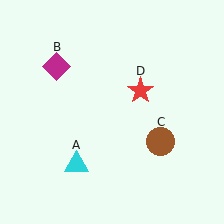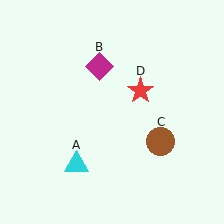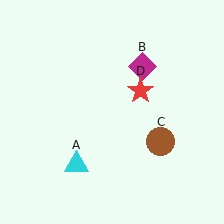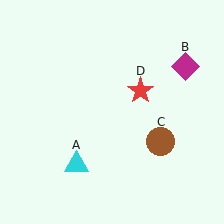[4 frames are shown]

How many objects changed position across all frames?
1 object changed position: magenta diamond (object B).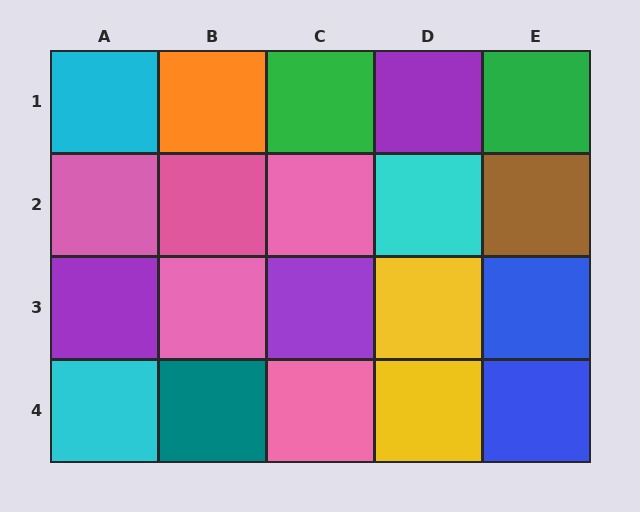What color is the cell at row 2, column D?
Cyan.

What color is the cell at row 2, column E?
Brown.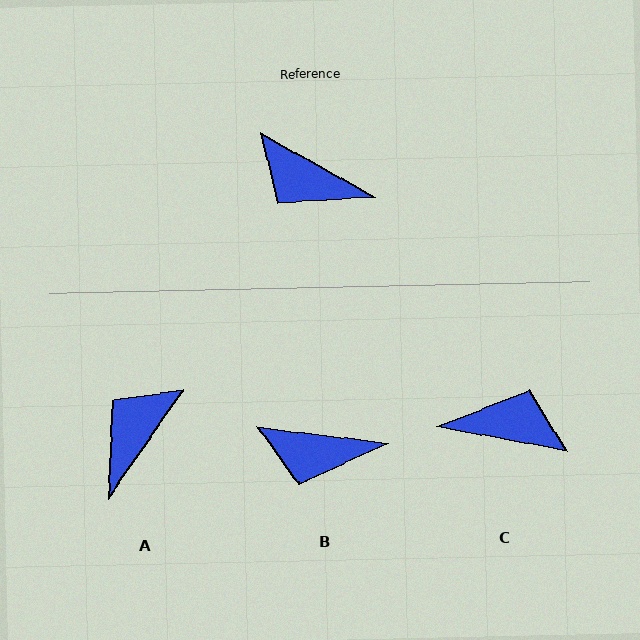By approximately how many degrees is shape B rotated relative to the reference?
Approximately 22 degrees counter-clockwise.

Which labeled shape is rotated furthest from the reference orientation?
C, about 161 degrees away.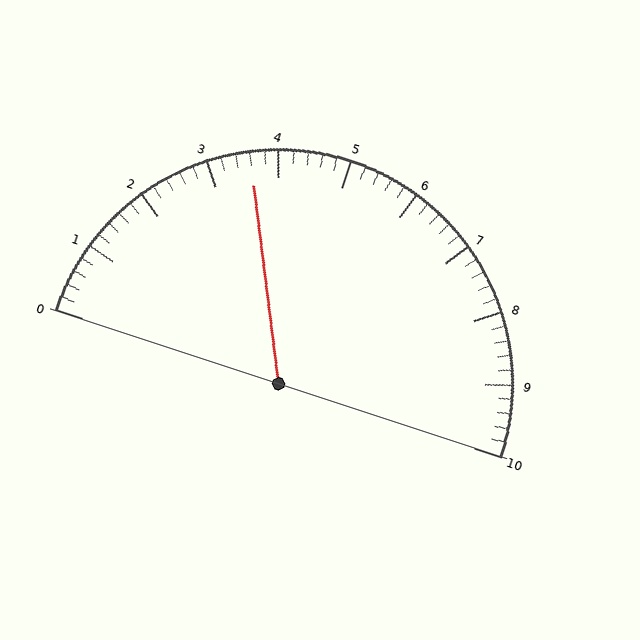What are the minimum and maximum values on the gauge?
The gauge ranges from 0 to 10.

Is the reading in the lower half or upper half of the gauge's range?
The reading is in the lower half of the range (0 to 10).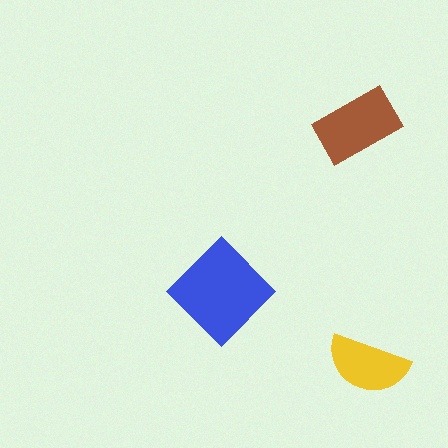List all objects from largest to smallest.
The blue diamond, the brown rectangle, the yellow semicircle.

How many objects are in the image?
There are 3 objects in the image.